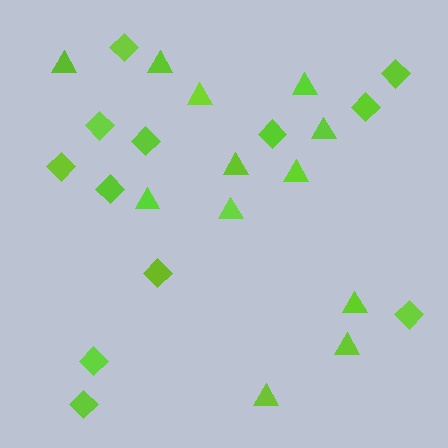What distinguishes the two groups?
There are 2 groups: one group of triangles (12) and one group of diamonds (12).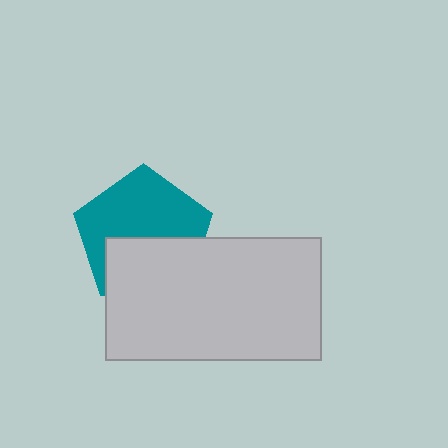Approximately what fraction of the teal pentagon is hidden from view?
Roughly 41% of the teal pentagon is hidden behind the light gray rectangle.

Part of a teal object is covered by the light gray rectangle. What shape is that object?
It is a pentagon.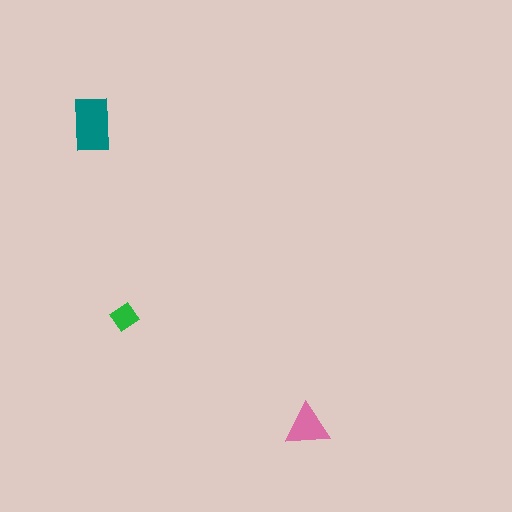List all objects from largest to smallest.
The teal rectangle, the pink triangle, the green diamond.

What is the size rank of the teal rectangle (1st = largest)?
1st.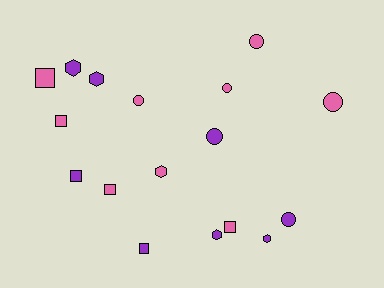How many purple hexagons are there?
There are 4 purple hexagons.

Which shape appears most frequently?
Circle, with 6 objects.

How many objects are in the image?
There are 17 objects.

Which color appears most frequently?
Pink, with 9 objects.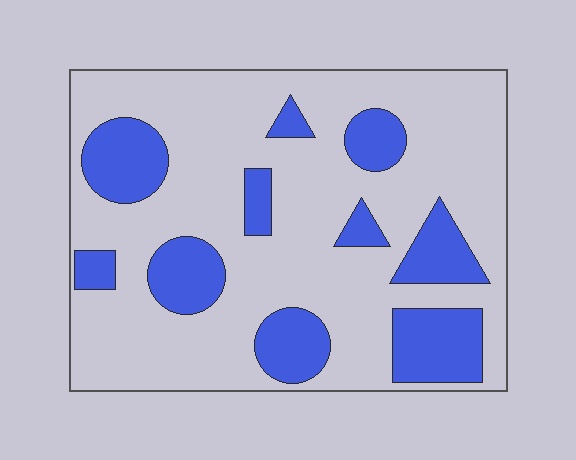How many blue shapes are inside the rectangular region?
10.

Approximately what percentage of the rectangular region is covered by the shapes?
Approximately 25%.